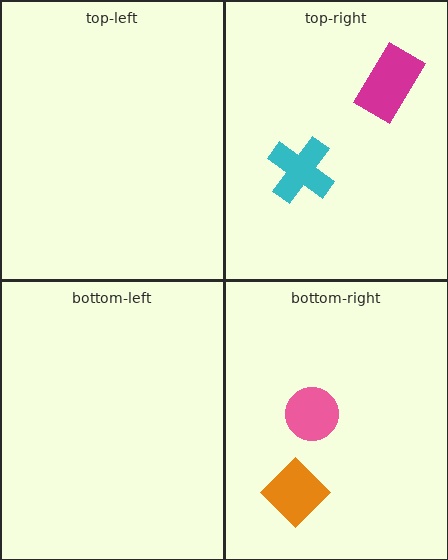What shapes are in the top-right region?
The cyan cross, the magenta rectangle.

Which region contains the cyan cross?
The top-right region.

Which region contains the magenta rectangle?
The top-right region.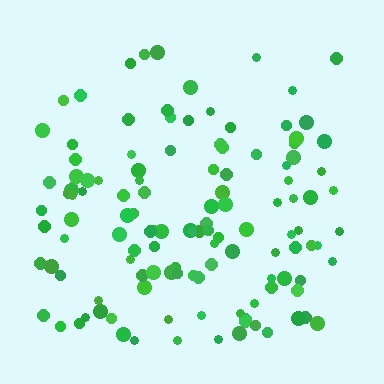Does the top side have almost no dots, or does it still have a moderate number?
Still a moderate number, just noticeably fewer than the bottom.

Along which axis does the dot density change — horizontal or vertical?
Vertical.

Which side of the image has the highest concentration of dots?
The bottom.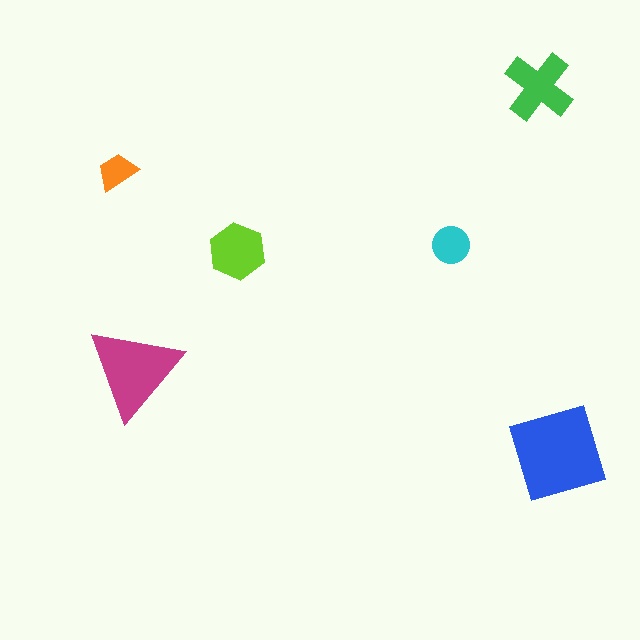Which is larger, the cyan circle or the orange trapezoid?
The cyan circle.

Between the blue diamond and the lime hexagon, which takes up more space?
The blue diamond.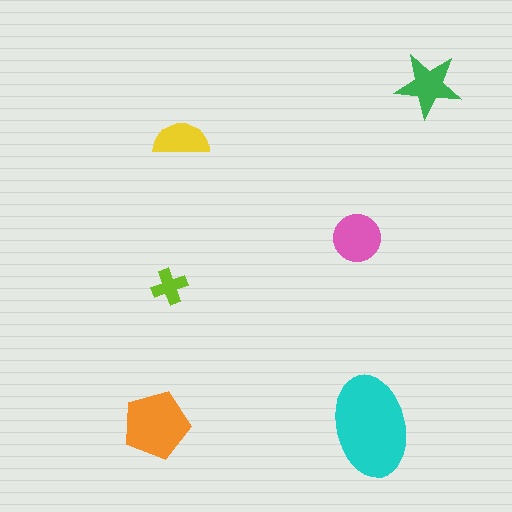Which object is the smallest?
The lime cross.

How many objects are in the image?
There are 6 objects in the image.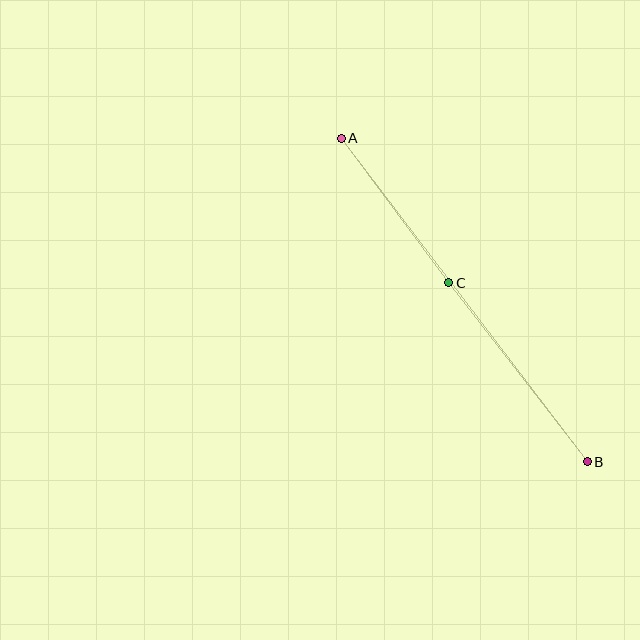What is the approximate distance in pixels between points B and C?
The distance between B and C is approximately 226 pixels.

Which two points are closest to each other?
Points A and C are closest to each other.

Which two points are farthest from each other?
Points A and B are farthest from each other.